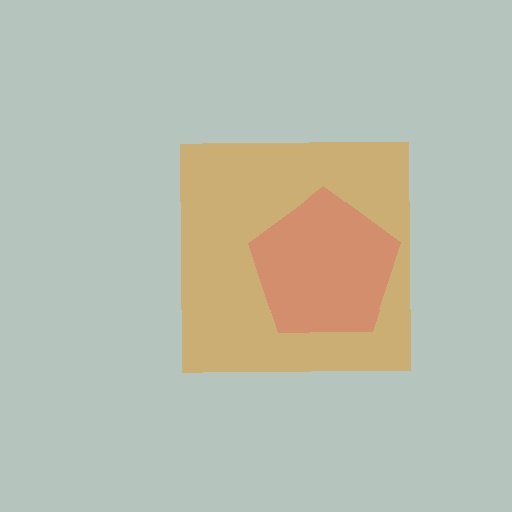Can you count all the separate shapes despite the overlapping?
Yes, there are 2 separate shapes.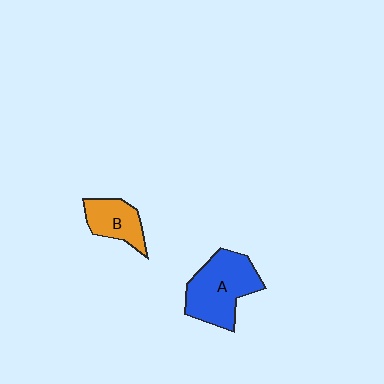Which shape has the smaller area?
Shape B (orange).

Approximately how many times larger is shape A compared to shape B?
Approximately 1.8 times.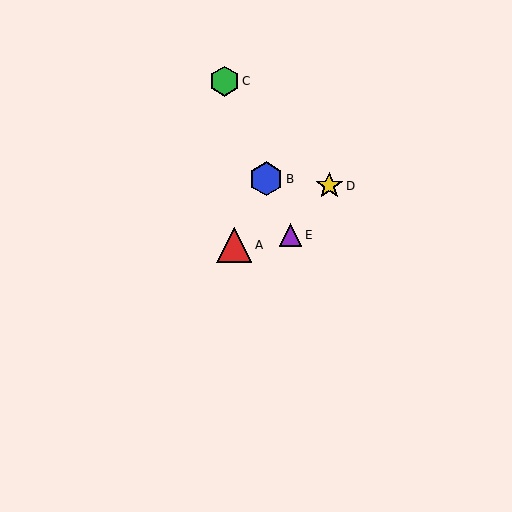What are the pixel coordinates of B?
Object B is at (266, 179).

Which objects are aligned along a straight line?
Objects B, C, E are aligned along a straight line.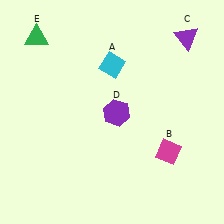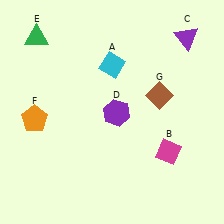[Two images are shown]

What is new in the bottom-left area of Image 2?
An orange pentagon (F) was added in the bottom-left area of Image 2.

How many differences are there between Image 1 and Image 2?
There are 2 differences between the two images.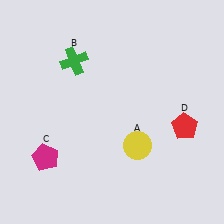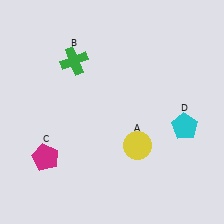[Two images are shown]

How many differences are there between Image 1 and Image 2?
There is 1 difference between the two images.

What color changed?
The pentagon (D) changed from red in Image 1 to cyan in Image 2.